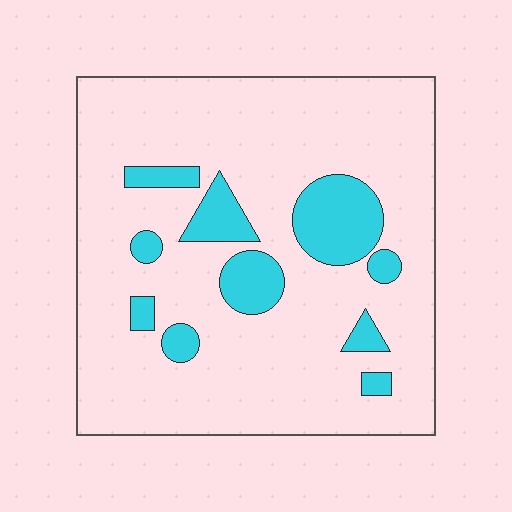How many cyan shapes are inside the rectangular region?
10.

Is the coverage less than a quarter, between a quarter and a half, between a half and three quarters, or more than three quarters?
Less than a quarter.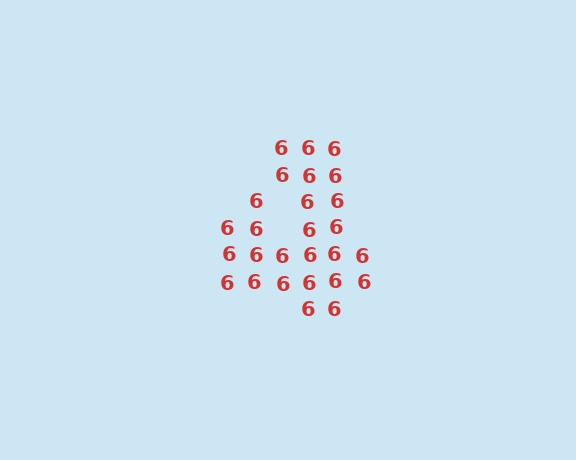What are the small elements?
The small elements are digit 6's.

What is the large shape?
The large shape is the digit 4.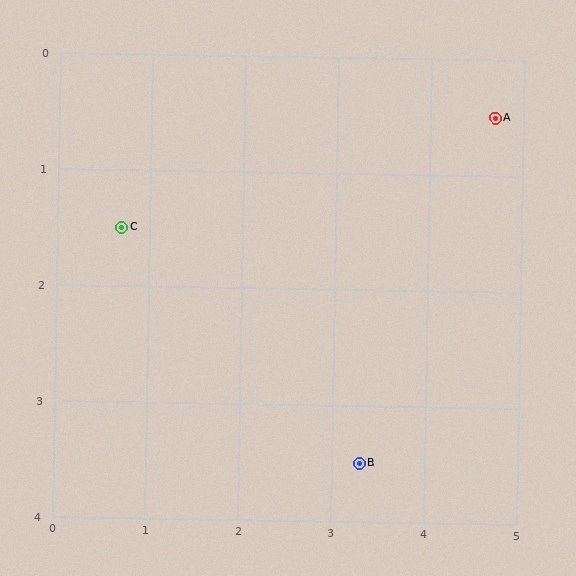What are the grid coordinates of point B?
Point B is at approximately (3.3, 3.5).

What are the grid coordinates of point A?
Point A is at approximately (4.7, 0.5).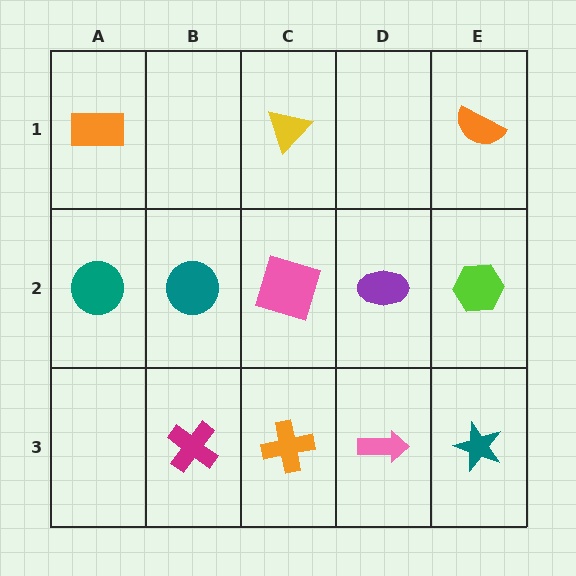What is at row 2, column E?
A lime hexagon.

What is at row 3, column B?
A magenta cross.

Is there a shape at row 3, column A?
No, that cell is empty.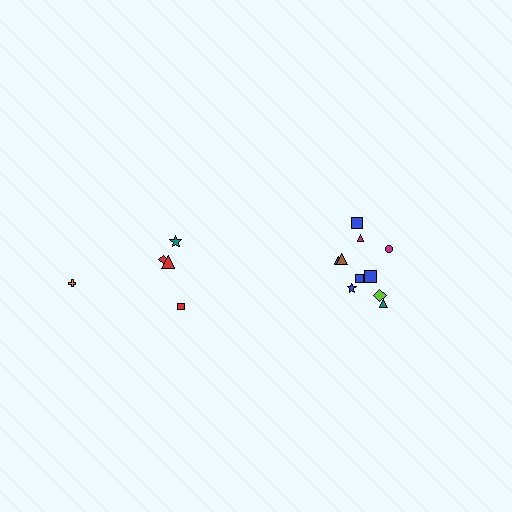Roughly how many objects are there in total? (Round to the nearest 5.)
Roughly 15 objects in total.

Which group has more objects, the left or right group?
The right group.